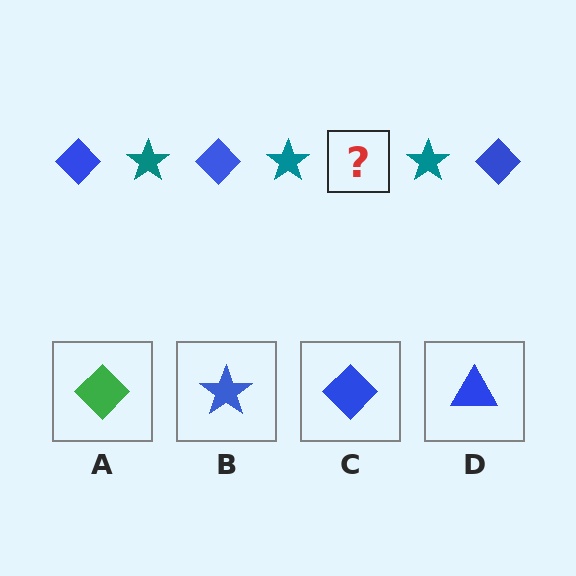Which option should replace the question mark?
Option C.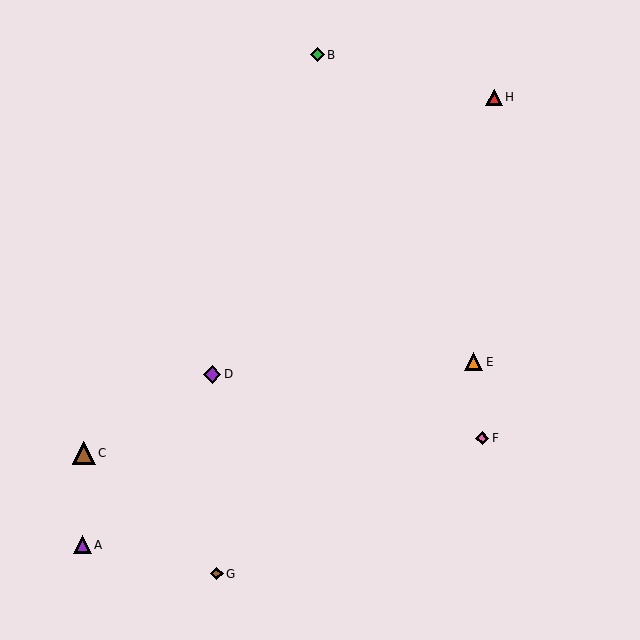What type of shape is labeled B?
Shape B is a green diamond.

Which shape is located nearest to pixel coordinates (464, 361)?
The orange triangle (labeled E) at (474, 362) is nearest to that location.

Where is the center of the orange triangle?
The center of the orange triangle is at (474, 362).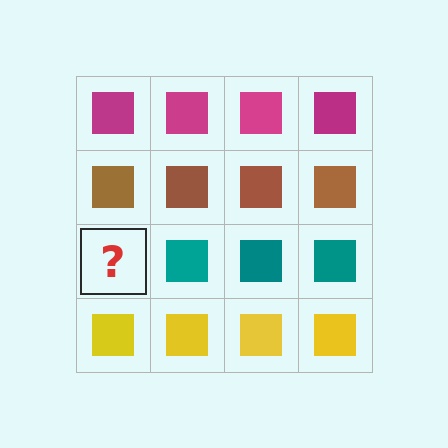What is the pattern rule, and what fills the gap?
The rule is that each row has a consistent color. The gap should be filled with a teal square.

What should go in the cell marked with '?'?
The missing cell should contain a teal square.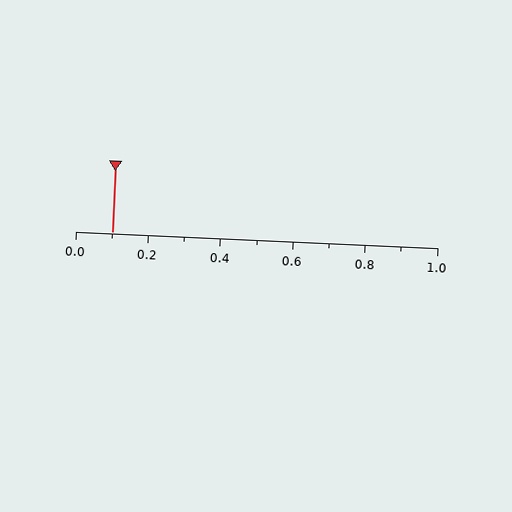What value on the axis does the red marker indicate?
The marker indicates approximately 0.1.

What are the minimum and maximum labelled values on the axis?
The axis runs from 0.0 to 1.0.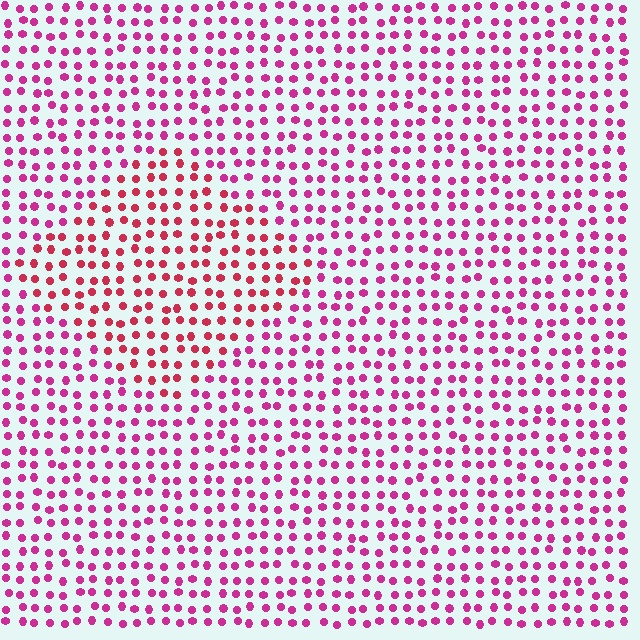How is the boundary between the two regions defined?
The boundary is defined purely by a slight shift in hue (about 27 degrees). Spacing, size, and orientation are identical on both sides.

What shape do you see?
I see a diamond.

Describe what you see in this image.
The image is filled with small magenta elements in a uniform arrangement. A diamond-shaped region is visible where the elements are tinted to a slightly different hue, forming a subtle color boundary.